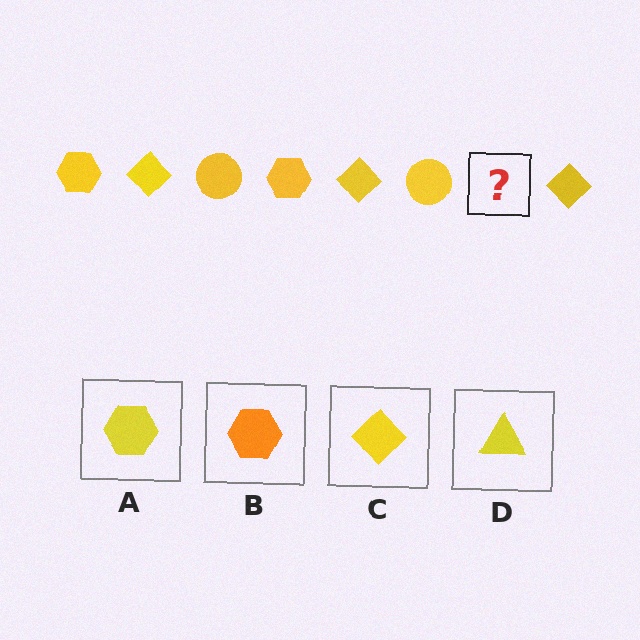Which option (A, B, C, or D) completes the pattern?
A.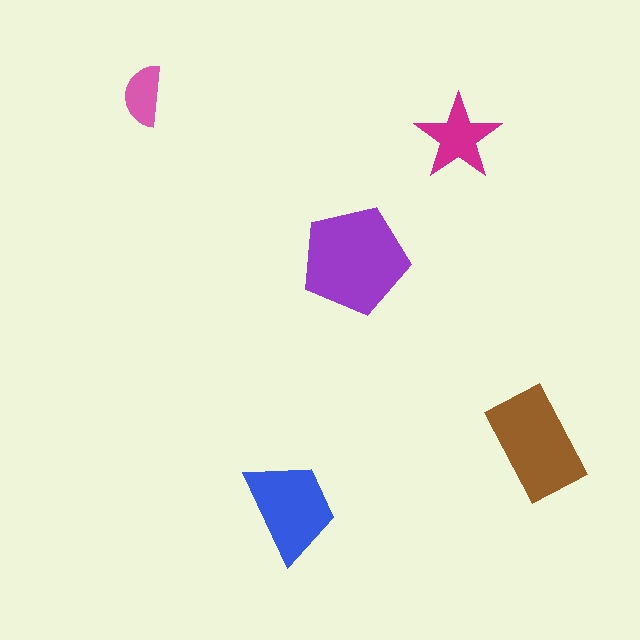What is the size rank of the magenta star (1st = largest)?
4th.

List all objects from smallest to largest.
The pink semicircle, the magenta star, the blue trapezoid, the brown rectangle, the purple pentagon.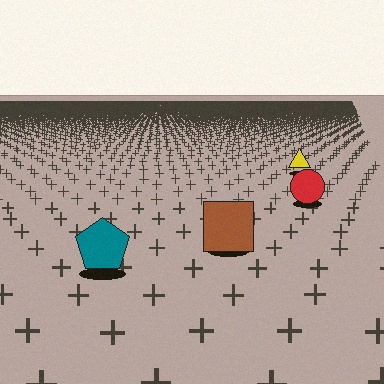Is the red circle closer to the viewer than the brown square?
No. The brown square is closer — you can tell from the texture gradient: the ground texture is coarser near it.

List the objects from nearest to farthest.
From nearest to farthest: the teal pentagon, the brown square, the red circle, the yellow triangle.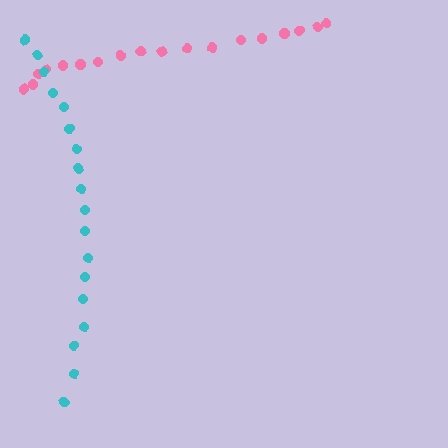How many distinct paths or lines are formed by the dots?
There are 2 distinct paths.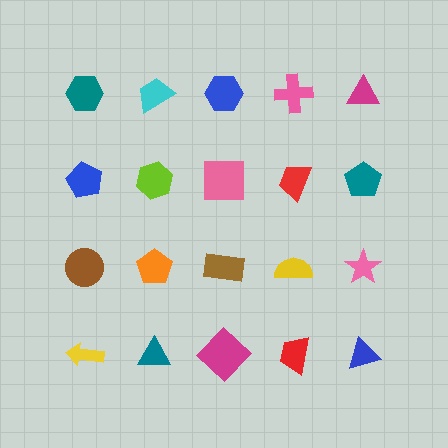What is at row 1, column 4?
A pink cross.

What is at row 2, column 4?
A red trapezoid.